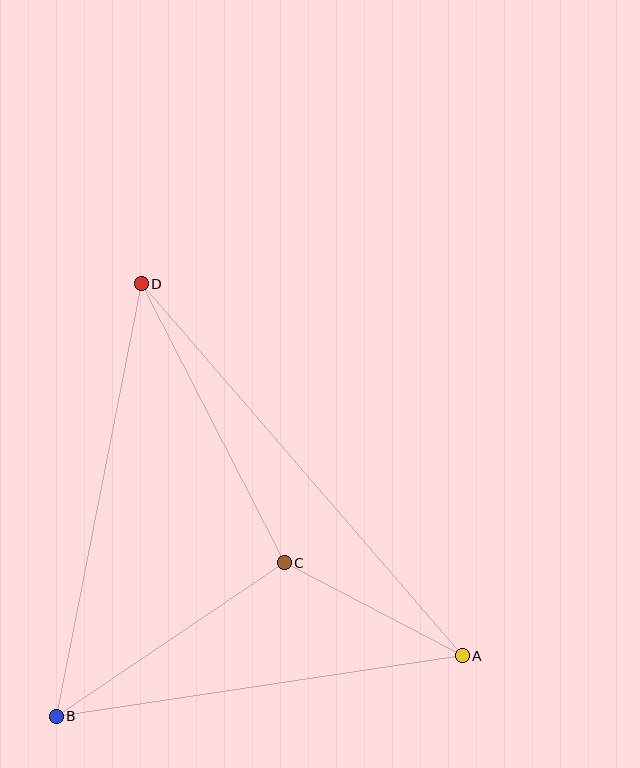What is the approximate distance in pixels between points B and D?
The distance between B and D is approximately 441 pixels.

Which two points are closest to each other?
Points A and C are closest to each other.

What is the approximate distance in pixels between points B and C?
The distance between B and C is approximately 275 pixels.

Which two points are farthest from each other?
Points A and D are farthest from each other.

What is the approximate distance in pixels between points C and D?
The distance between C and D is approximately 314 pixels.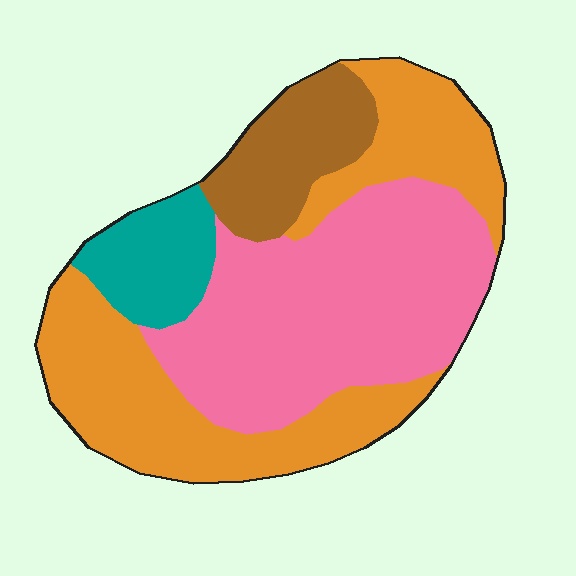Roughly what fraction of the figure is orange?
Orange covers 37% of the figure.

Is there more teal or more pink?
Pink.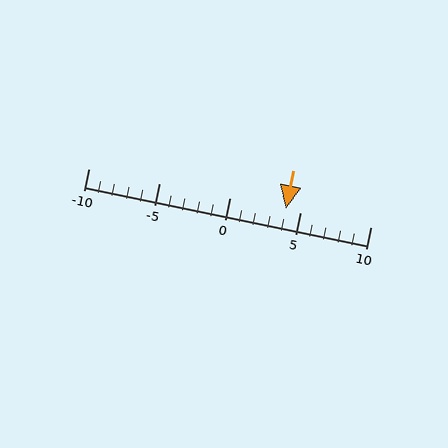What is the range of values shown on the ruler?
The ruler shows values from -10 to 10.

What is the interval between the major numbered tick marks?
The major tick marks are spaced 5 units apart.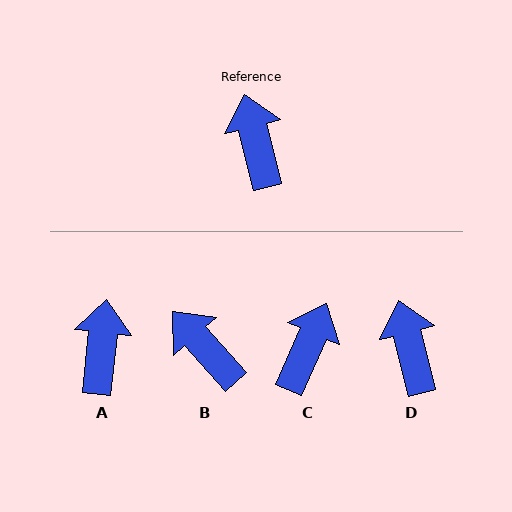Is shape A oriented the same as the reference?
No, it is off by about 21 degrees.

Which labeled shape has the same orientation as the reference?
D.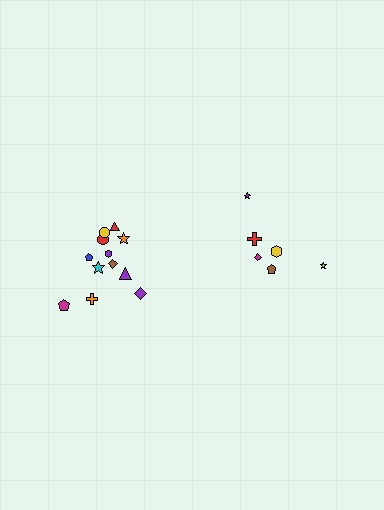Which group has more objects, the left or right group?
The left group.